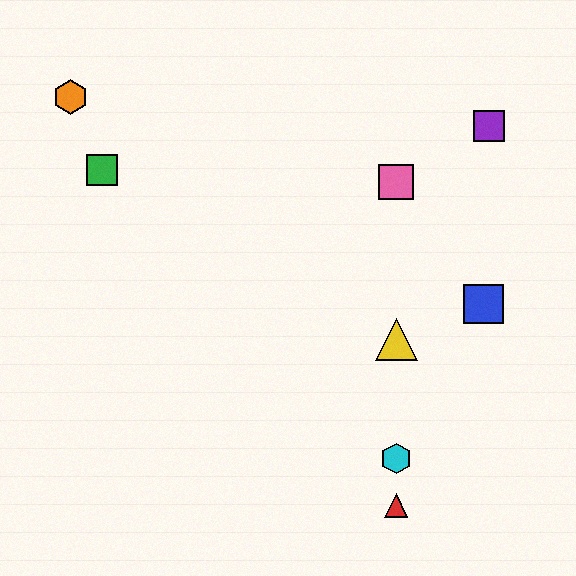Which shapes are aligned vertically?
The red triangle, the yellow triangle, the cyan hexagon, the pink square are aligned vertically.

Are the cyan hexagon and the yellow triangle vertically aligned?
Yes, both are at x≈396.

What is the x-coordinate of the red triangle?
The red triangle is at x≈396.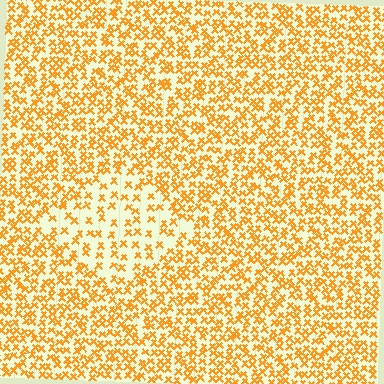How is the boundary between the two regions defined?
The boundary is defined by a change in element density (approximately 2.0x ratio). All elements are the same color, size, and shape.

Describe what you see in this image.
The image contains small orange elements arranged at two different densities. A diamond-shaped region is visible where the elements are less densely packed than the surrounding area.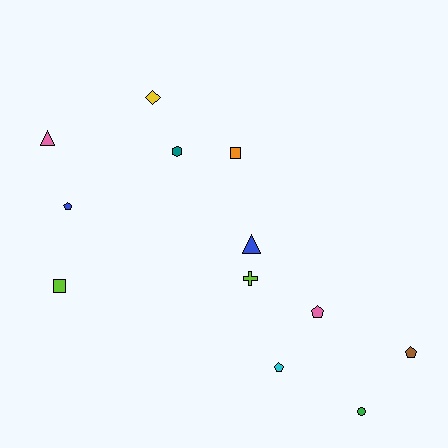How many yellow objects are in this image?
There is 1 yellow object.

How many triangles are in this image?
There are 2 triangles.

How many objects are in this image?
There are 12 objects.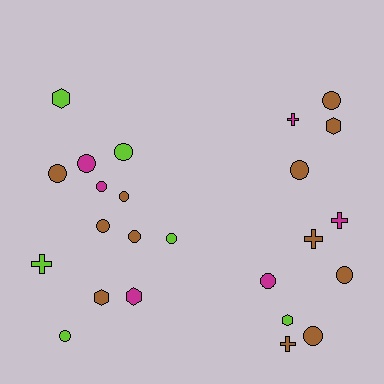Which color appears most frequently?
Brown, with 12 objects.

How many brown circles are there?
There are 8 brown circles.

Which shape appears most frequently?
Circle, with 14 objects.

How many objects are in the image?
There are 24 objects.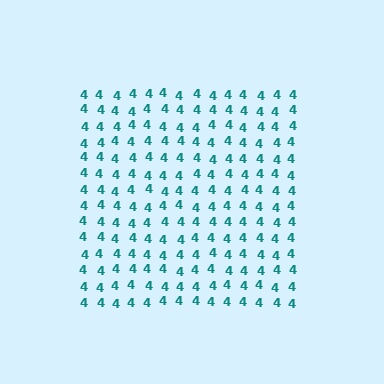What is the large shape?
The large shape is a square.